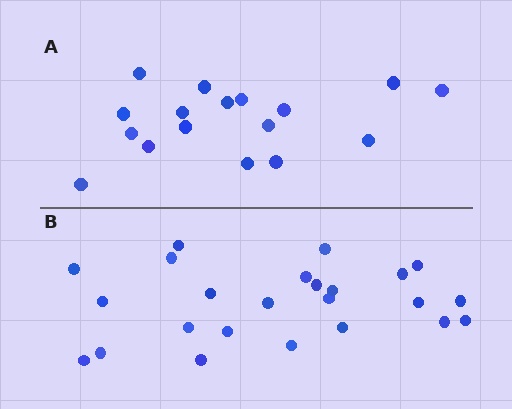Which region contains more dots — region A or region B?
Region B (the bottom region) has more dots.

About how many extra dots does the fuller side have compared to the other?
Region B has roughly 8 or so more dots than region A.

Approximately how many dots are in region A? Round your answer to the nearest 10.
About 20 dots. (The exact count is 17, which rounds to 20.)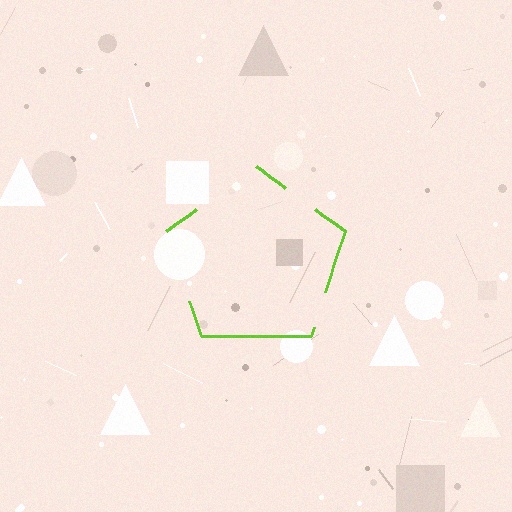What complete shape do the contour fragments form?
The contour fragments form a pentagon.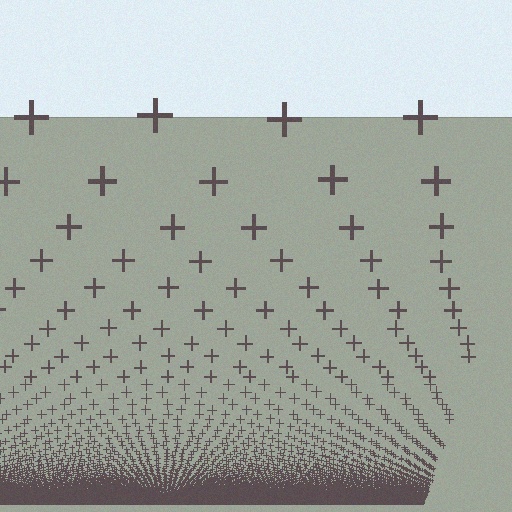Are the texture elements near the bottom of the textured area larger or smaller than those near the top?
Smaller. The gradient is inverted — elements near the bottom are smaller and denser.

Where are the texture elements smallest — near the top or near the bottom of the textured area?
Near the bottom.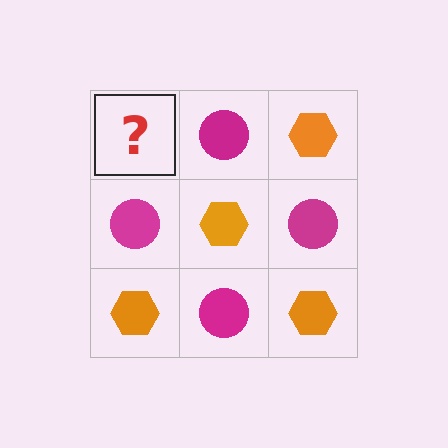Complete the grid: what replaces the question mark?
The question mark should be replaced with an orange hexagon.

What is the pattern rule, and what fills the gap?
The rule is that it alternates orange hexagon and magenta circle in a checkerboard pattern. The gap should be filled with an orange hexagon.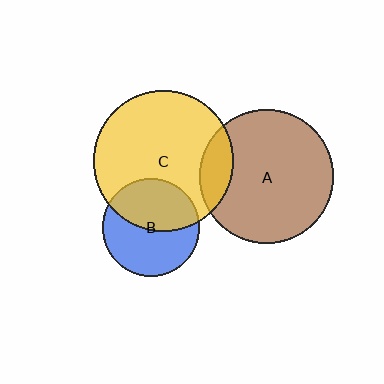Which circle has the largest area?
Circle C (yellow).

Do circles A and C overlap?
Yes.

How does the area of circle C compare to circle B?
Approximately 2.1 times.